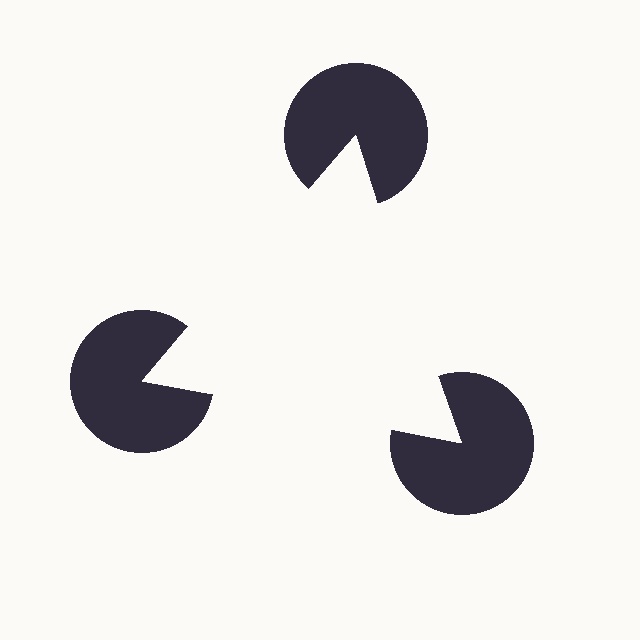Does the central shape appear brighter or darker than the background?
It typically appears slightly brighter than the background, even though no actual brightness change is drawn.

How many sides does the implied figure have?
3 sides.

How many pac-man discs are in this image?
There are 3 — one at each vertex of the illusory triangle.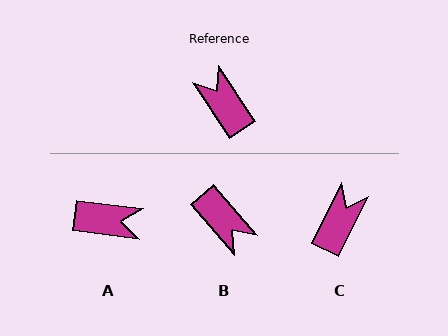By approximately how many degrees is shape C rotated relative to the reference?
Approximately 61 degrees clockwise.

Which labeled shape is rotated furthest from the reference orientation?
B, about 173 degrees away.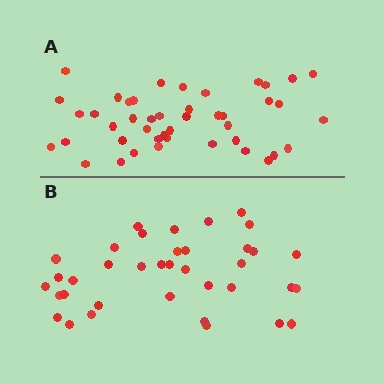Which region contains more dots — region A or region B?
Region A (the top region) has more dots.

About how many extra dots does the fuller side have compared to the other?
Region A has roughly 8 or so more dots than region B.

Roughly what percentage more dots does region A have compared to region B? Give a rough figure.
About 20% more.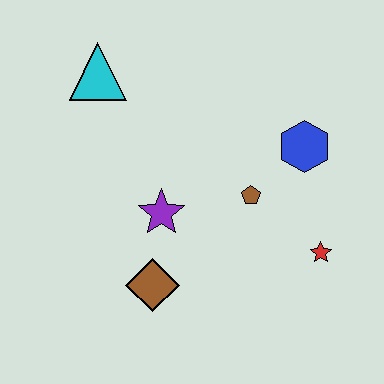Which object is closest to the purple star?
The brown diamond is closest to the purple star.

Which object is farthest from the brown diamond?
The cyan triangle is farthest from the brown diamond.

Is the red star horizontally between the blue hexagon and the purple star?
No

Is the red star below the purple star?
Yes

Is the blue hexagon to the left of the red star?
Yes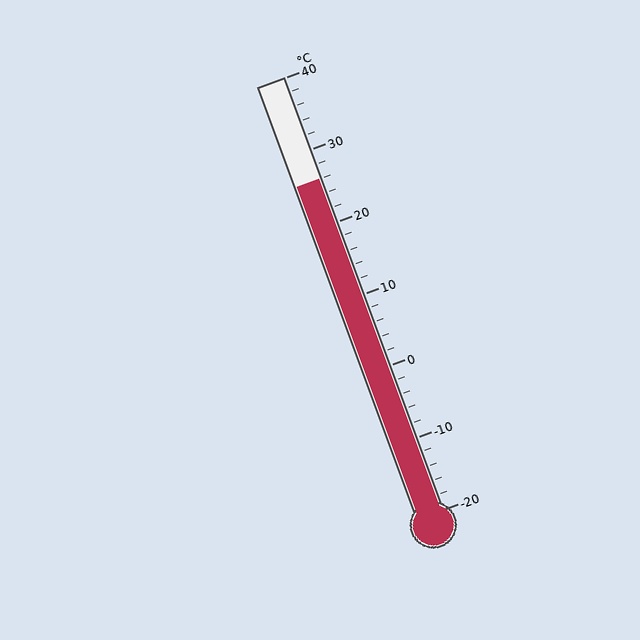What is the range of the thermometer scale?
The thermometer scale ranges from -20°C to 40°C.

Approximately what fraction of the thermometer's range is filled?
The thermometer is filled to approximately 75% of its range.